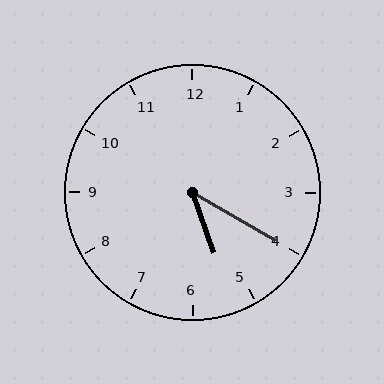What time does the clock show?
5:20.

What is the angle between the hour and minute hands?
Approximately 40 degrees.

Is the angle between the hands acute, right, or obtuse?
It is acute.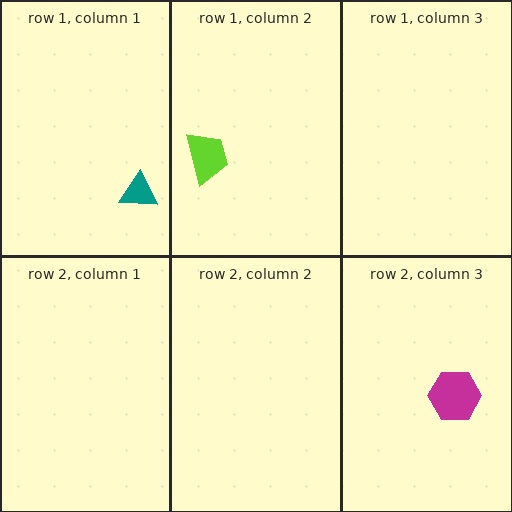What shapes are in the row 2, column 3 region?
The magenta hexagon.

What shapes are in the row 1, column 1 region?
The teal triangle.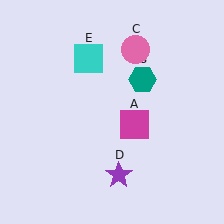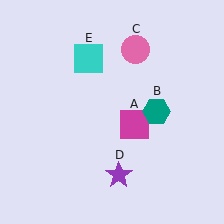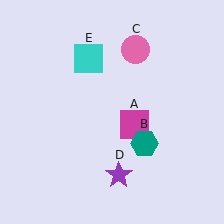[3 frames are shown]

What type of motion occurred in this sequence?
The teal hexagon (object B) rotated clockwise around the center of the scene.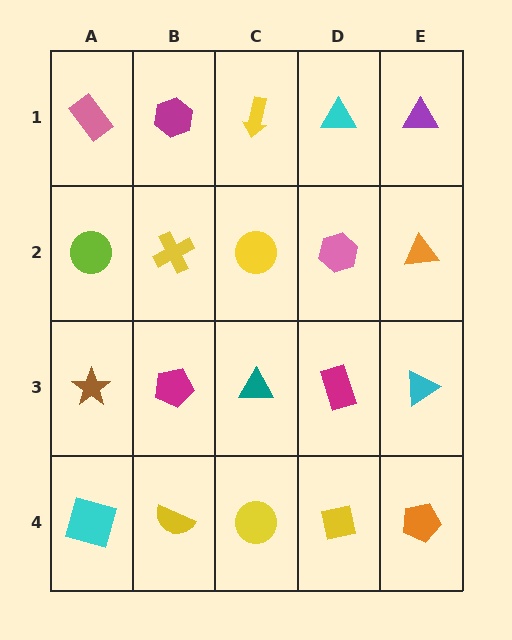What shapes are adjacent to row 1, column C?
A yellow circle (row 2, column C), a magenta hexagon (row 1, column B), a cyan triangle (row 1, column D).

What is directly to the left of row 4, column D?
A yellow circle.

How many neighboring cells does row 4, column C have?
3.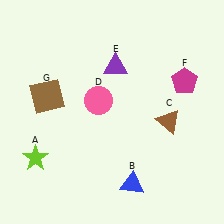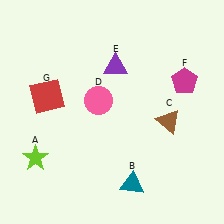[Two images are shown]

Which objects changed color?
B changed from blue to teal. G changed from brown to red.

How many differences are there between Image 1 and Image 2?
There are 2 differences between the two images.